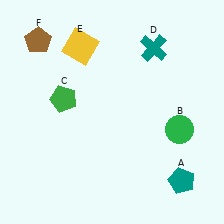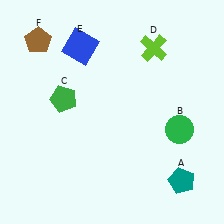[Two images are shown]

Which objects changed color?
D changed from teal to lime. E changed from yellow to blue.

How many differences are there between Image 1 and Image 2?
There are 2 differences between the two images.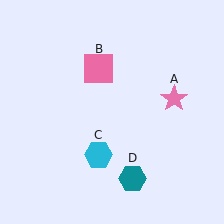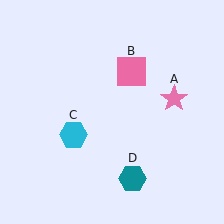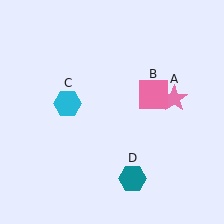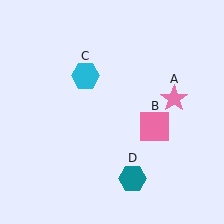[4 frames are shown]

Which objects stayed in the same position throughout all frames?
Pink star (object A) and teal hexagon (object D) remained stationary.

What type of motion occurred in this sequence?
The pink square (object B), cyan hexagon (object C) rotated clockwise around the center of the scene.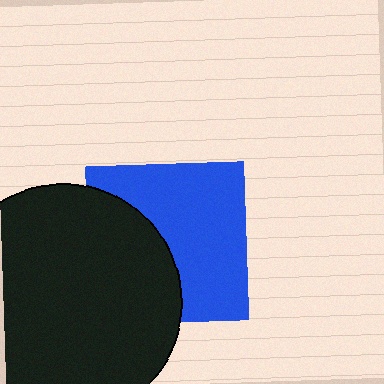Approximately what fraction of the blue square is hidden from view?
Roughly 41% of the blue square is hidden behind the black circle.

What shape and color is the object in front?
The object in front is a black circle.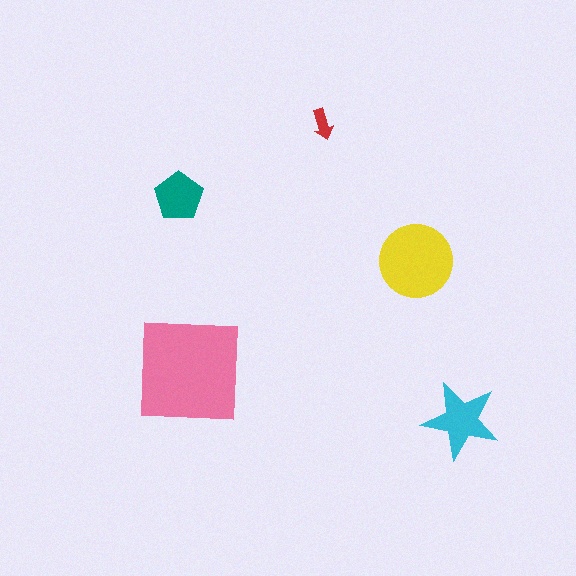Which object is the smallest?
The red arrow.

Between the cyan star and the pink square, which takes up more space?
The pink square.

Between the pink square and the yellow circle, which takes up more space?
The pink square.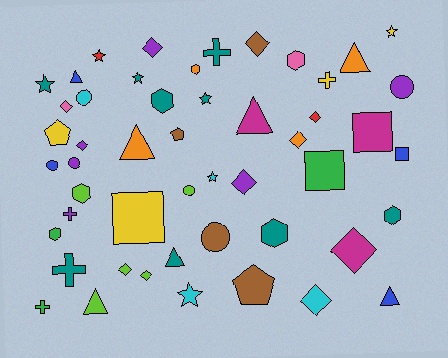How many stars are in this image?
There are 7 stars.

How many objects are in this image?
There are 50 objects.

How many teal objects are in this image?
There are 9 teal objects.